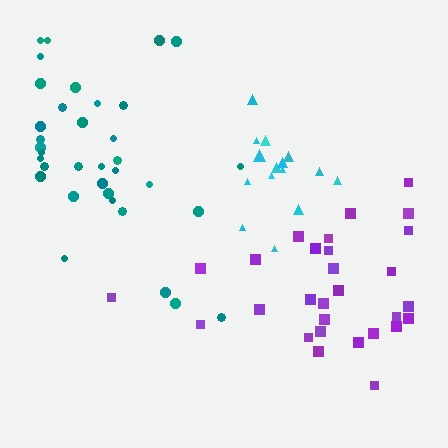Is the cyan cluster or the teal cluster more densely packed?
Cyan.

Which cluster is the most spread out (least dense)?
Teal.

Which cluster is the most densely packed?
Cyan.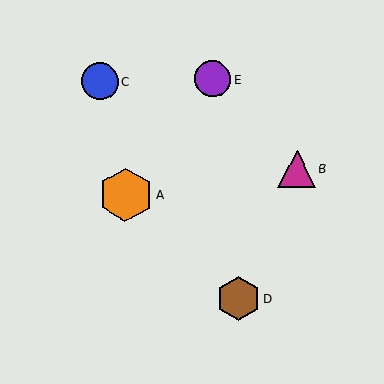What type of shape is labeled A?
Shape A is an orange hexagon.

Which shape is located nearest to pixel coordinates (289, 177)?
The magenta triangle (labeled B) at (297, 169) is nearest to that location.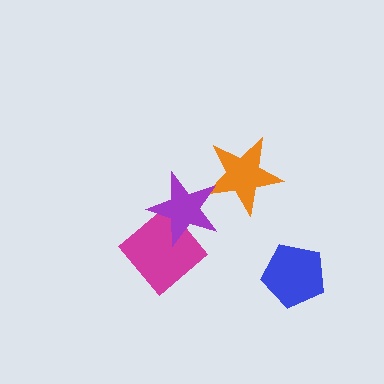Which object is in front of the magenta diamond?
The purple star is in front of the magenta diamond.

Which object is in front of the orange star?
The purple star is in front of the orange star.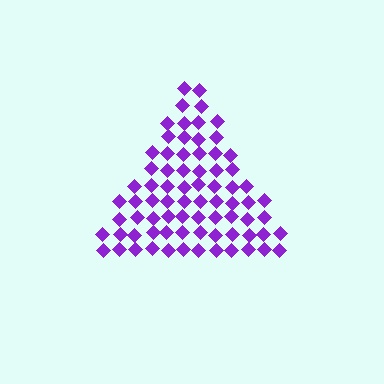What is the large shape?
The large shape is a triangle.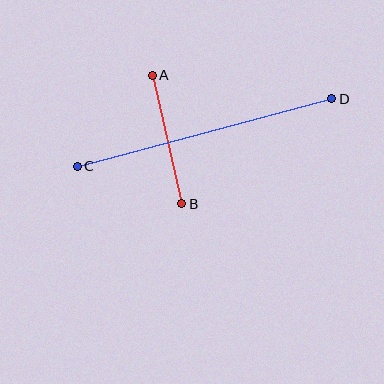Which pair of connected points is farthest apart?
Points C and D are farthest apart.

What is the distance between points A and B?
The distance is approximately 132 pixels.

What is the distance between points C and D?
The distance is approximately 263 pixels.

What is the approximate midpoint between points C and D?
The midpoint is at approximately (204, 132) pixels.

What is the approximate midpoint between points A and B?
The midpoint is at approximately (167, 139) pixels.